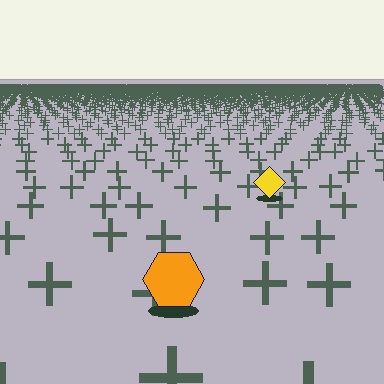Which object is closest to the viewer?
The orange hexagon is closest. The texture marks near it are larger and more spread out.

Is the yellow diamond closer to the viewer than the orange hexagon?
No. The orange hexagon is closer — you can tell from the texture gradient: the ground texture is coarser near it.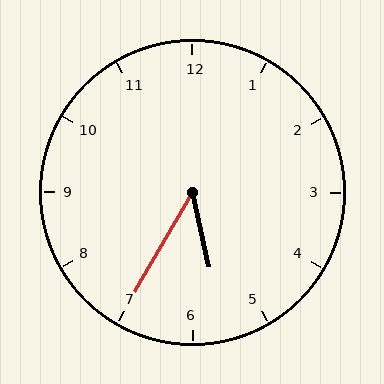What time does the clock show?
5:35.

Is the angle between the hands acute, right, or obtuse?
It is acute.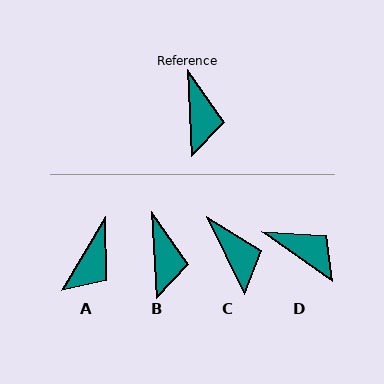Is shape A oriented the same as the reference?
No, it is off by about 34 degrees.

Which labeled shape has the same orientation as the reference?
B.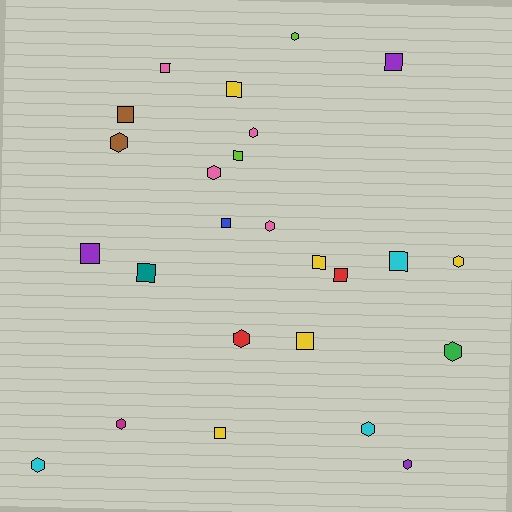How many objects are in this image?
There are 25 objects.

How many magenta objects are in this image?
There is 1 magenta object.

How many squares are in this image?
There are 13 squares.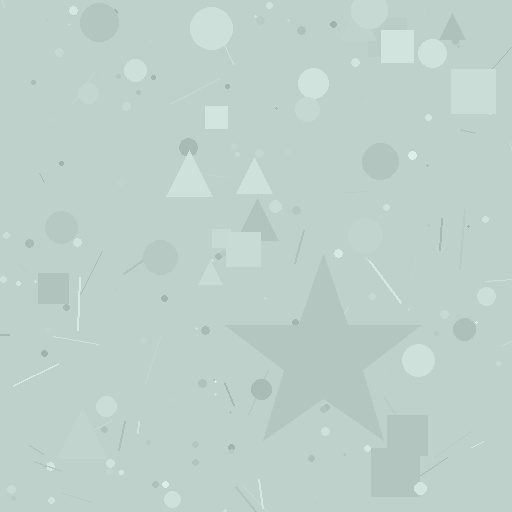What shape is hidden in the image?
A star is hidden in the image.